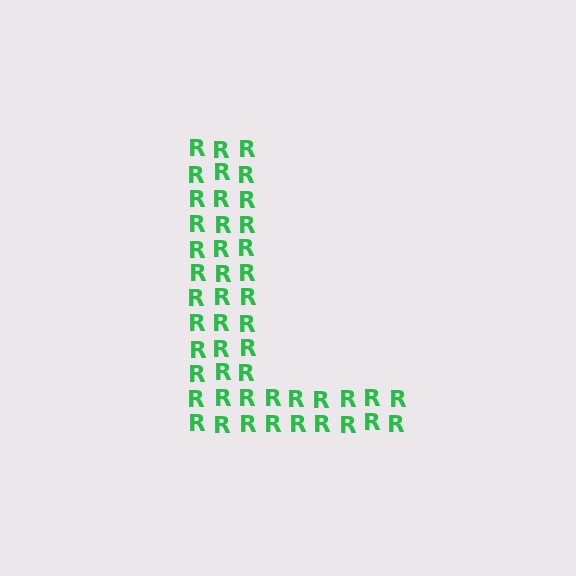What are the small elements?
The small elements are letter R's.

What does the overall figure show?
The overall figure shows the letter L.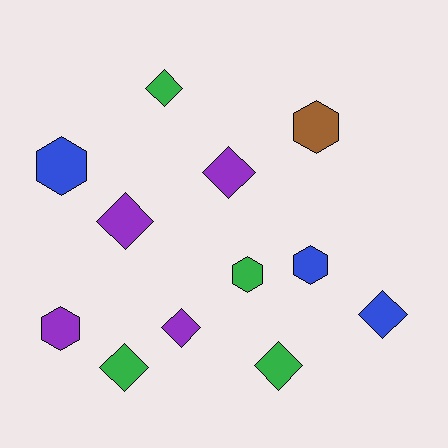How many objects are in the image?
There are 12 objects.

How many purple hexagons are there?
There is 1 purple hexagon.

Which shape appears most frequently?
Diamond, with 7 objects.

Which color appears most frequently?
Green, with 4 objects.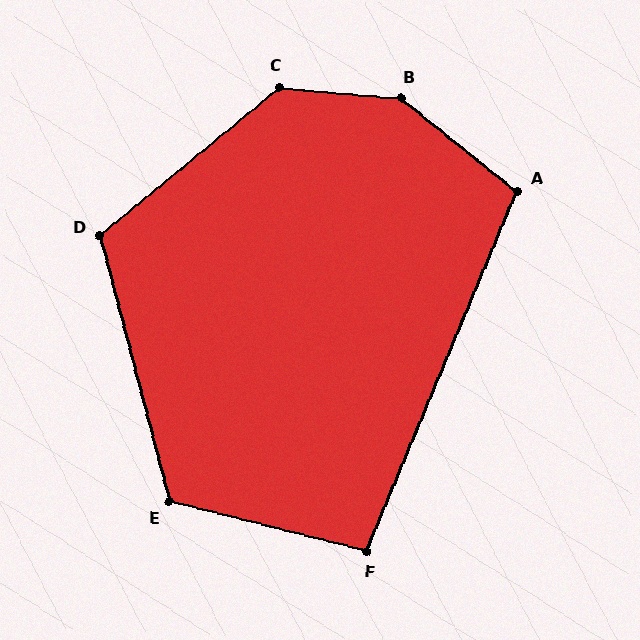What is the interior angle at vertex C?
Approximately 135 degrees (obtuse).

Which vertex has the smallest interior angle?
F, at approximately 99 degrees.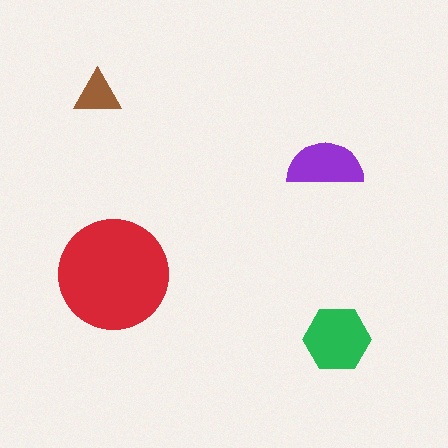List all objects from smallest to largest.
The brown triangle, the purple semicircle, the green hexagon, the red circle.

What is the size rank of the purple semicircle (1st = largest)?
3rd.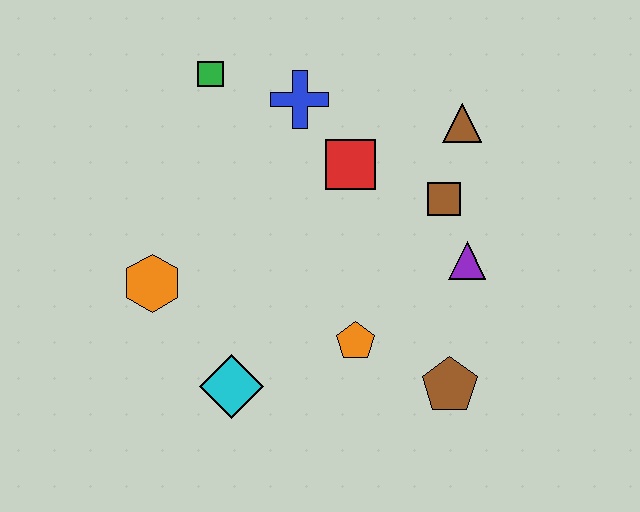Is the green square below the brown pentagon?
No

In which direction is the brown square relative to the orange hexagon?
The brown square is to the right of the orange hexagon.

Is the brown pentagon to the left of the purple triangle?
Yes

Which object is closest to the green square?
The blue cross is closest to the green square.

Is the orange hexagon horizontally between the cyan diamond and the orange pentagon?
No